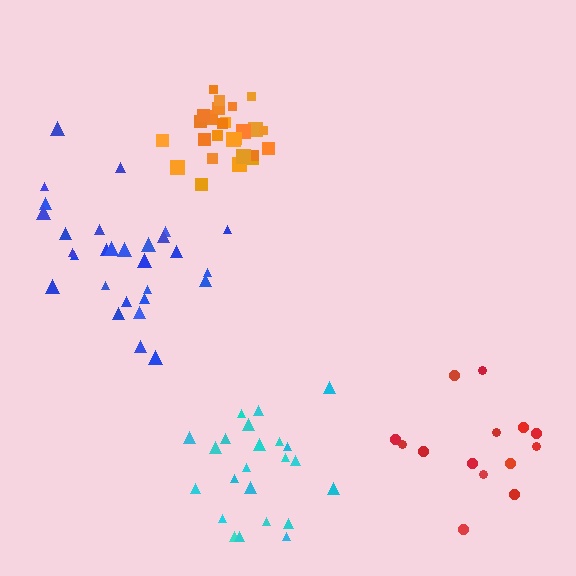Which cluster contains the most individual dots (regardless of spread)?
Blue (29).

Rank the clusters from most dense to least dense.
orange, cyan, blue, red.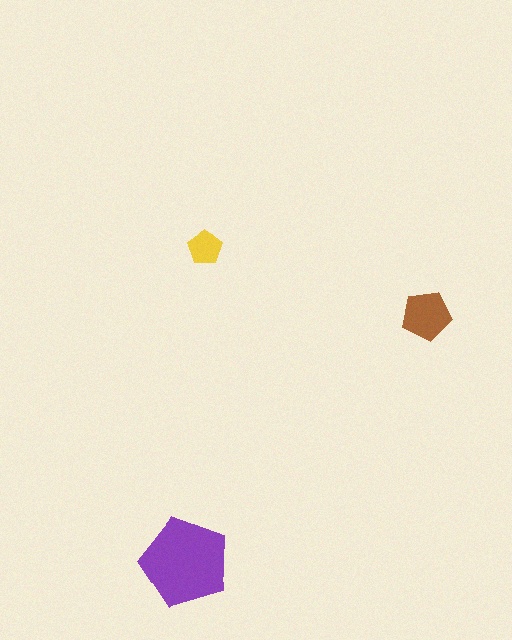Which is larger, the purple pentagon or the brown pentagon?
The purple one.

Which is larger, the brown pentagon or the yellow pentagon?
The brown one.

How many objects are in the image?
There are 3 objects in the image.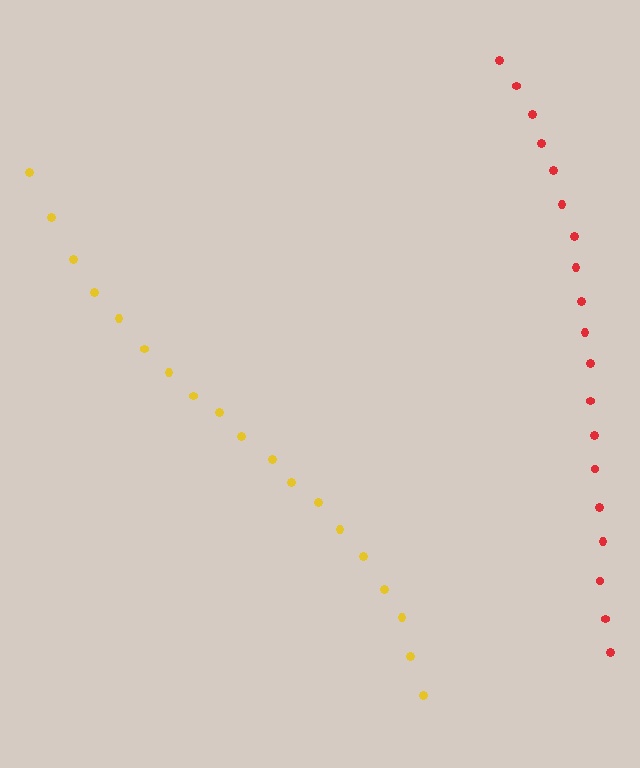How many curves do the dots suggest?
There are 2 distinct paths.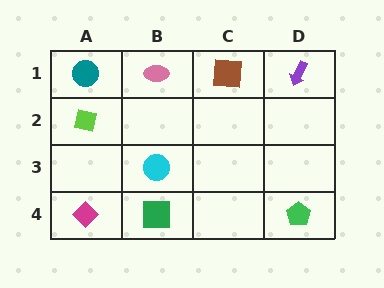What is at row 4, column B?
A green square.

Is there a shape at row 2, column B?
No, that cell is empty.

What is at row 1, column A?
A teal circle.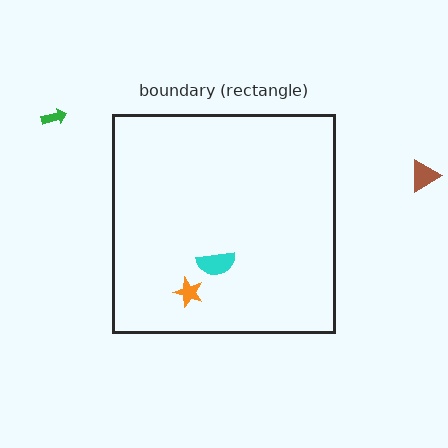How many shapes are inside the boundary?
2 inside, 2 outside.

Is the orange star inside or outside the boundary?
Inside.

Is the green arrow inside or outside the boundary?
Outside.